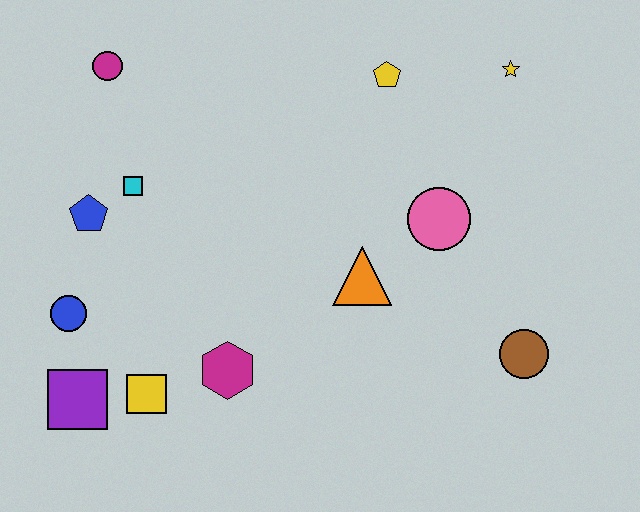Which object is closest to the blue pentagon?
The cyan square is closest to the blue pentagon.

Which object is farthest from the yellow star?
The purple square is farthest from the yellow star.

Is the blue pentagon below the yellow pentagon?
Yes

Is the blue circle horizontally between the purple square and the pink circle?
No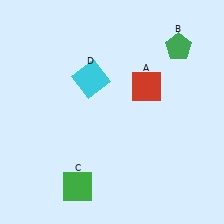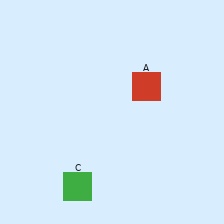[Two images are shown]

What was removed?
The green pentagon (B), the cyan square (D) were removed in Image 2.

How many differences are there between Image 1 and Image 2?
There are 2 differences between the two images.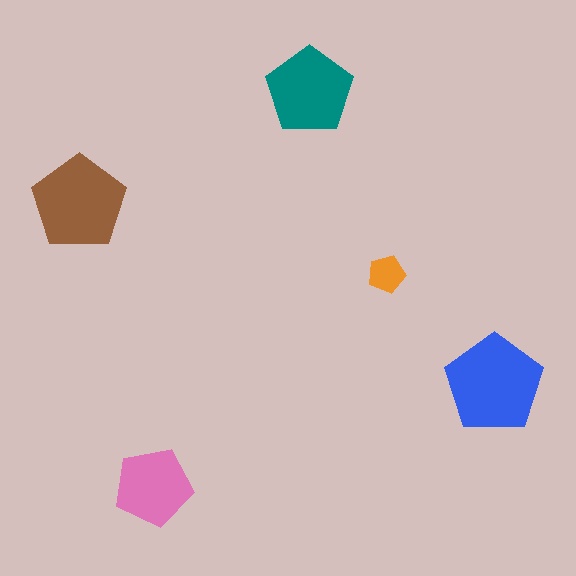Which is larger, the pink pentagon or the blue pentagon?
The blue one.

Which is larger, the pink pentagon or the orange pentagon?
The pink one.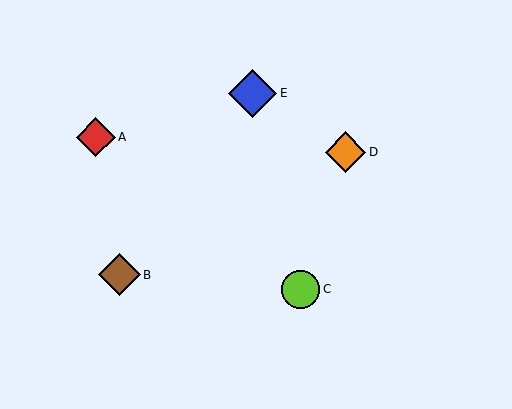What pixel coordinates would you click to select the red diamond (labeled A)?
Click at (96, 137) to select the red diamond A.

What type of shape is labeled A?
Shape A is a red diamond.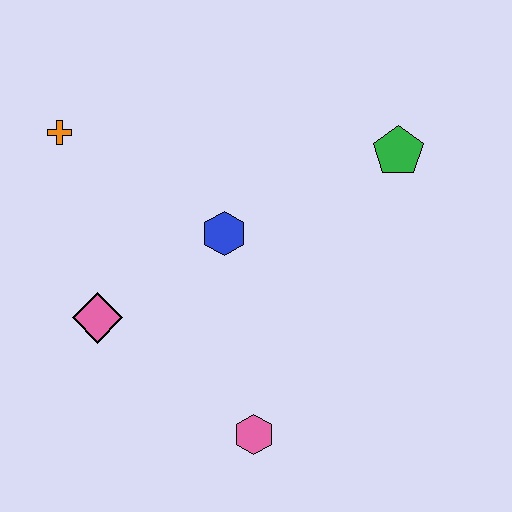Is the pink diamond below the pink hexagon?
No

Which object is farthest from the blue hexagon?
The pink hexagon is farthest from the blue hexagon.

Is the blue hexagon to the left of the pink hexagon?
Yes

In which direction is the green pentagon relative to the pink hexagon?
The green pentagon is above the pink hexagon.